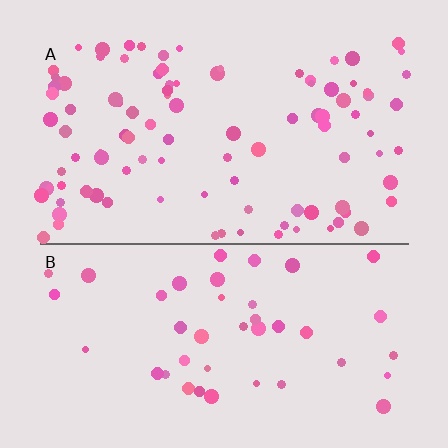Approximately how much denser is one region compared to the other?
Approximately 2.3× — region A over region B.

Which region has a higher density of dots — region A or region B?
A (the top).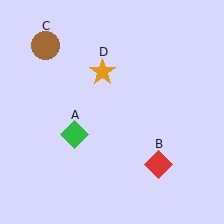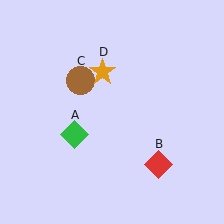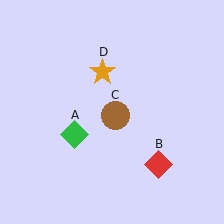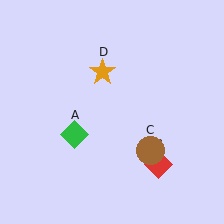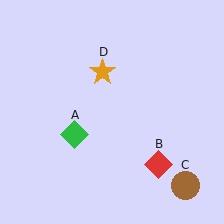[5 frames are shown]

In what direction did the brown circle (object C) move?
The brown circle (object C) moved down and to the right.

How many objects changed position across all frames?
1 object changed position: brown circle (object C).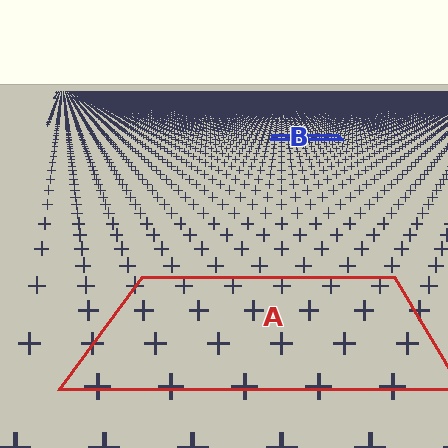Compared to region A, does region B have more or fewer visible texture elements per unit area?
Region B has more texture elements per unit area — they are packed more densely because it is farther away.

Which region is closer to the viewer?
Region A is closer. The texture elements there are larger and more spread out.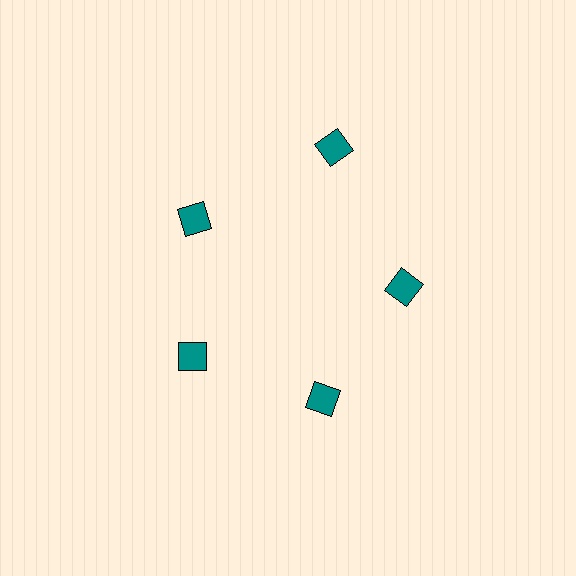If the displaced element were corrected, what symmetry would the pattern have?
It would have 5-fold rotational symmetry — the pattern would map onto itself every 72 degrees.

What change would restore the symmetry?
The symmetry would be restored by moving it inward, back onto the ring so that all 5 diamonds sit at equal angles and equal distance from the center.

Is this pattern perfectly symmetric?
No. The 5 teal diamonds are arranged in a ring, but one element near the 1 o'clock position is pushed outward from the center, breaking the 5-fold rotational symmetry.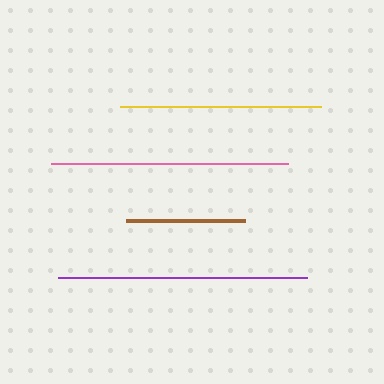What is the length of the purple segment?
The purple segment is approximately 250 pixels long.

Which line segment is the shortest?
The brown line is the shortest at approximately 119 pixels.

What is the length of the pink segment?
The pink segment is approximately 236 pixels long.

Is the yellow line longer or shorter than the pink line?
The pink line is longer than the yellow line.